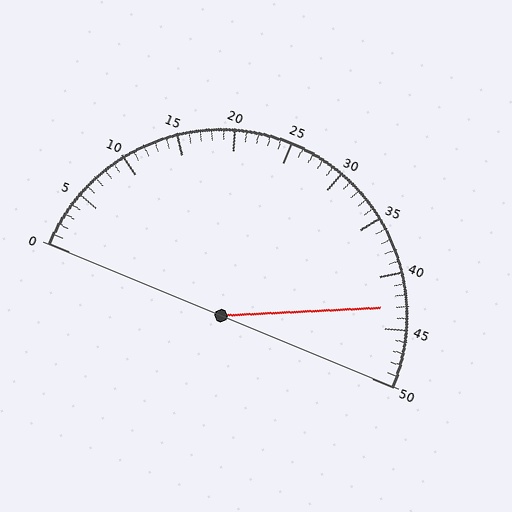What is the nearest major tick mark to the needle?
The nearest major tick mark is 45.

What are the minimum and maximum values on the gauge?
The gauge ranges from 0 to 50.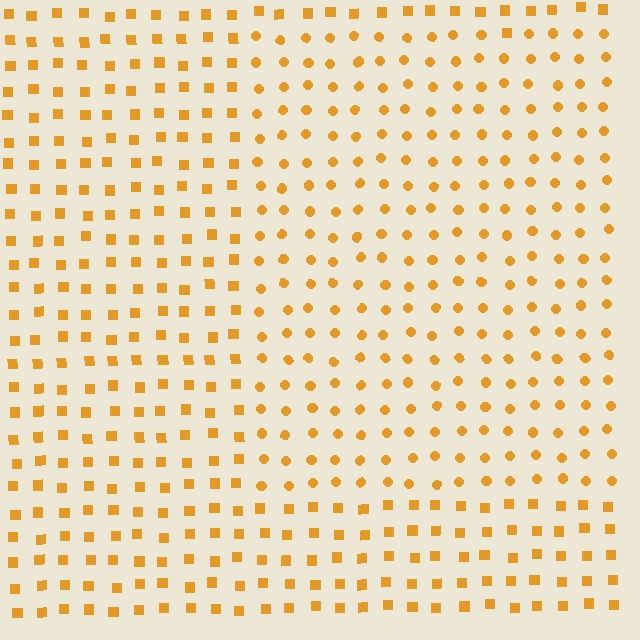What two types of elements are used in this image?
The image uses circles inside the rectangle region and squares outside it.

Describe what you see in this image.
The image is filled with small orange elements arranged in a uniform grid. A rectangle-shaped region contains circles, while the surrounding area contains squares. The boundary is defined purely by the change in element shape.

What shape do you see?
I see a rectangle.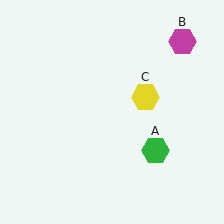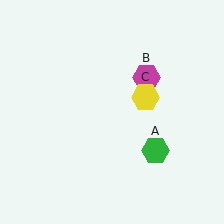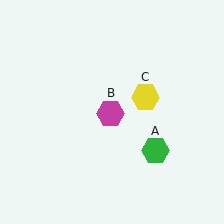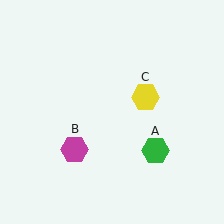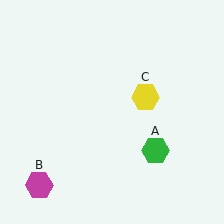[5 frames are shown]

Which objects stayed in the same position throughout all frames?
Green hexagon (object A) and yellow hexagon (object C) remained stationary.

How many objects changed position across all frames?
1 object changed position: magenta hexagon (object B).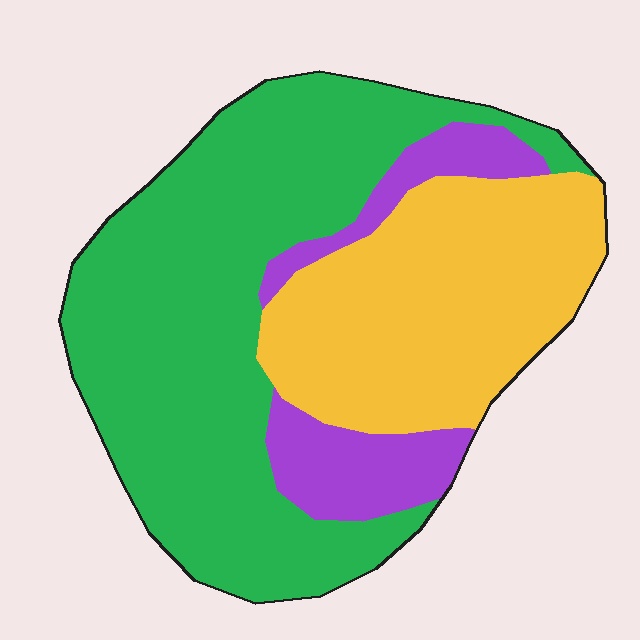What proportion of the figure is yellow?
Yellow takes up about one third (1/3) of the figure.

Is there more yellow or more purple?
Yellow.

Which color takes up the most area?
Green, at roughly 55%.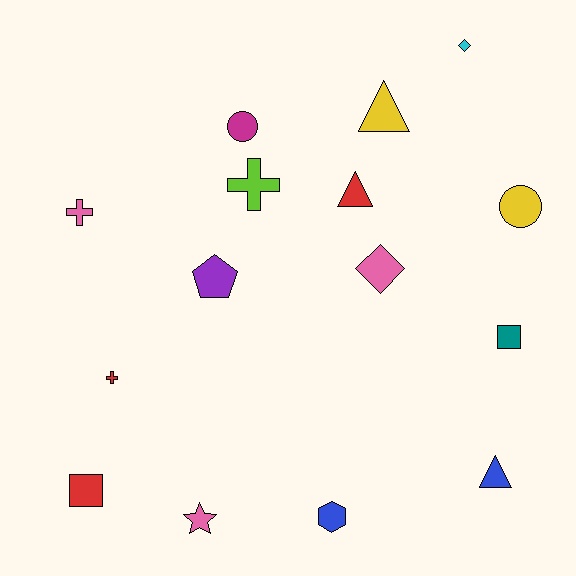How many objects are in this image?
There are 15 objects.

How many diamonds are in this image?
There are 2 diamonds.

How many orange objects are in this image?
There are no orange objects.